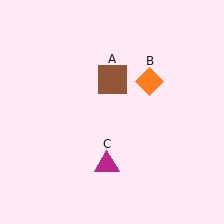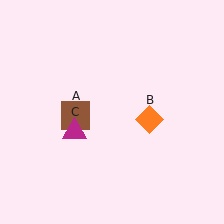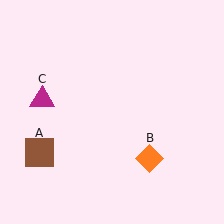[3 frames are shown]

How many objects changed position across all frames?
3 objects changed position: brown square (object A), orange diamond (object B), magenta triangle (object C).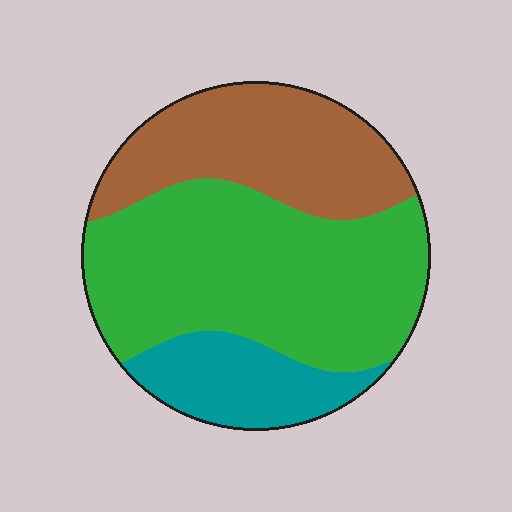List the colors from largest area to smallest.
From largest to smallest: green, brown, teal.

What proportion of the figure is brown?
Brown takes up about one third (1/3) of the figure.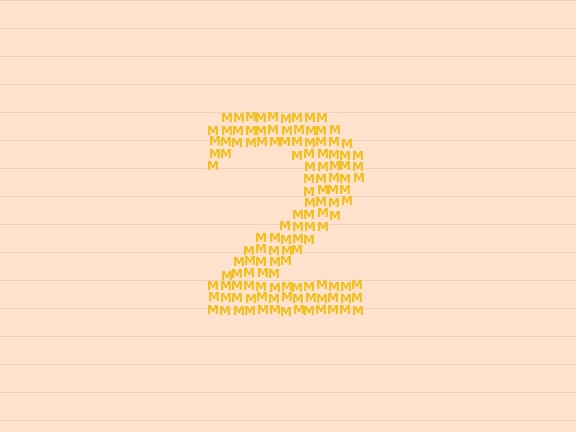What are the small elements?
The small elements are letter M's.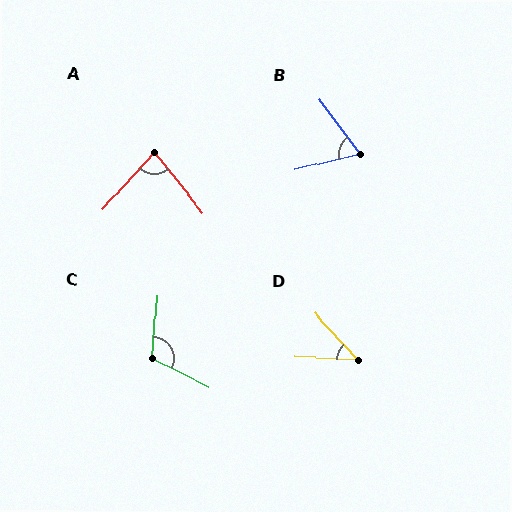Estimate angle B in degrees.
Approximately 68 degrees.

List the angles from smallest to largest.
D (44°), B (68°), A (81°), C (112°).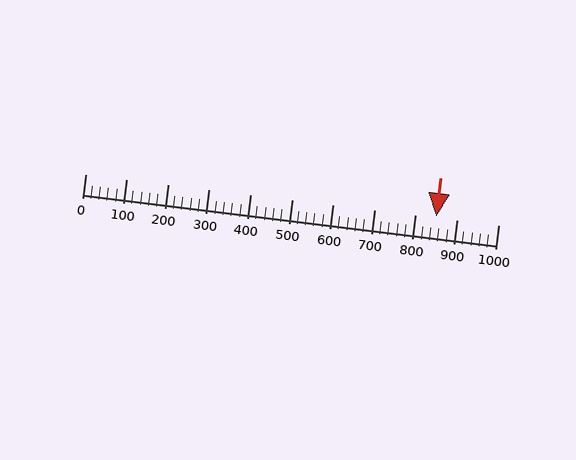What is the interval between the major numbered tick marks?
The major tick marks are spaced 100 units apart.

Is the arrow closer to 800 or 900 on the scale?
The arrow is closer to 900.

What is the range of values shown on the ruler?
The ruler shows values from 0 to 1000.